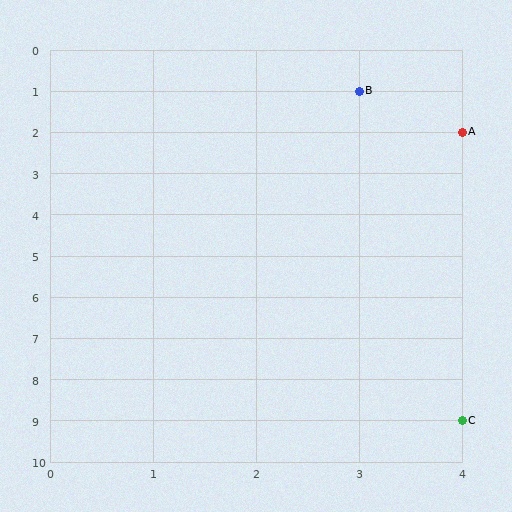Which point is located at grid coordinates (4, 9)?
Point C is at (4, 9).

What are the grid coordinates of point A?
Point A is at grid coordinates (4, 2).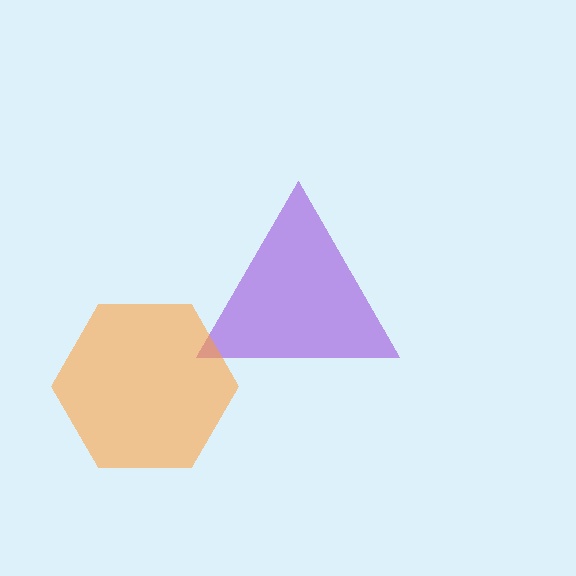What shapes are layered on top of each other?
The layered shapes are: a purple triangle, an orange hexagon.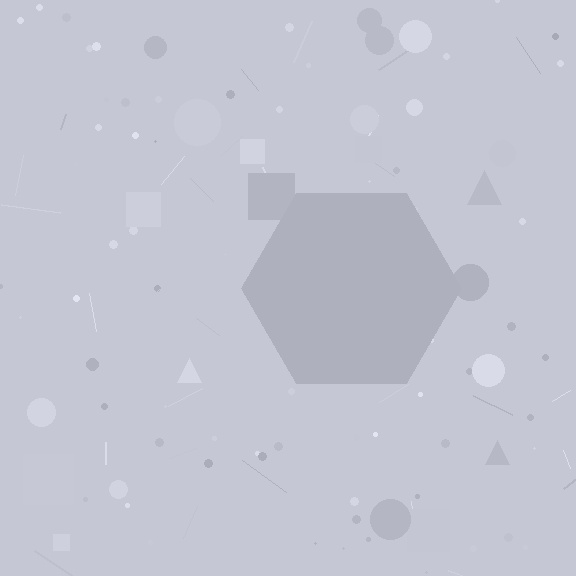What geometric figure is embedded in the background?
A hexagon is embedded in the background.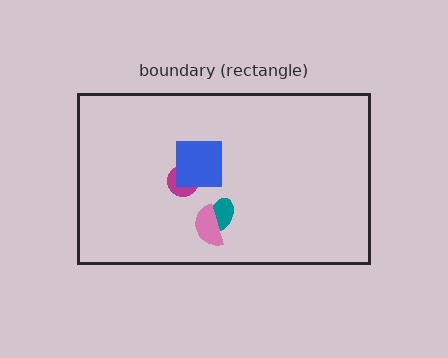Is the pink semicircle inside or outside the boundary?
Inside.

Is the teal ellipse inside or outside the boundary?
Inside.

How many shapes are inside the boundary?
4 inside, 0 outside.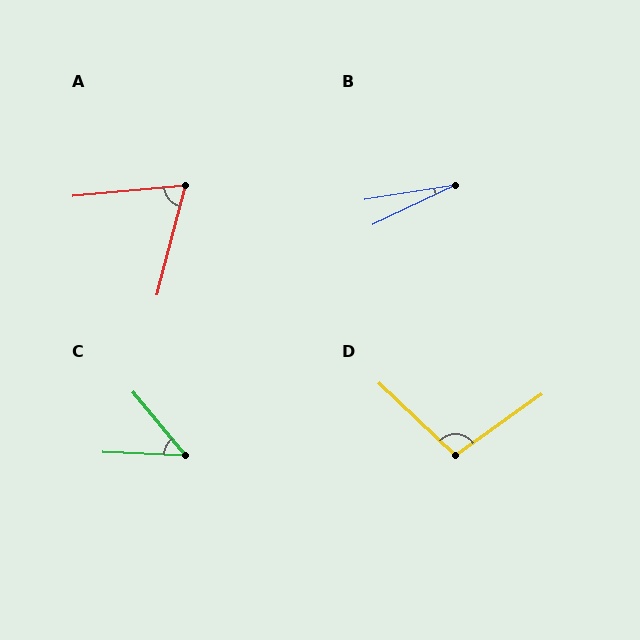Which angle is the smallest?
B, at approximately 16 degrees.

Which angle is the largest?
D, at approximately 101 degrees.